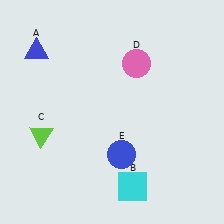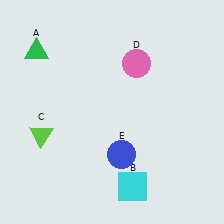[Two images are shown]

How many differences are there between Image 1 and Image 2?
There is 1 difference between the two images.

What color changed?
The triangle (A) changed from blue in Image 1 to green in Image 2.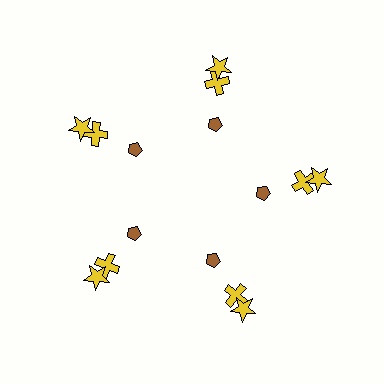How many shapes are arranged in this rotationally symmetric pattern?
There are 15 shapes, arranged in 5 groups of 3.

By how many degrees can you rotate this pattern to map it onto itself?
The pattern maps onto itself every 72 degrees of rotation.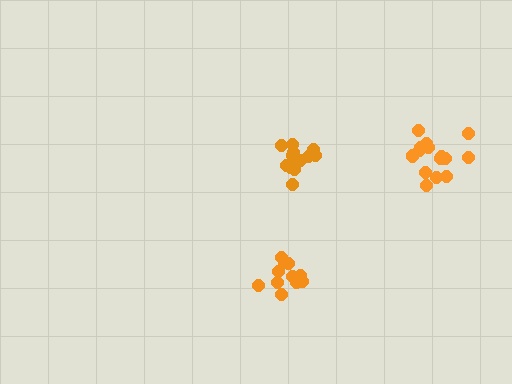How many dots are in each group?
Group 1: 16 dots, Group 2: 16 dots, Group 3: 11 dots (43 total).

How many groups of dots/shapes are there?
There are 3 groups.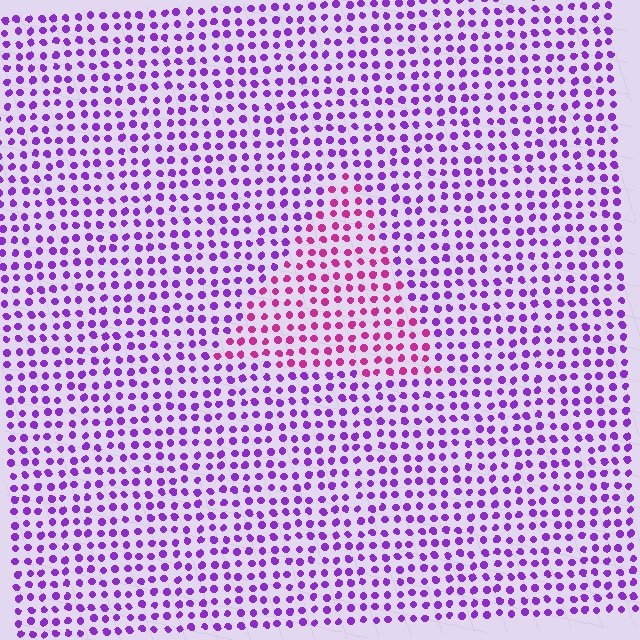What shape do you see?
I see a triangle.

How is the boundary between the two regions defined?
The boundary is defined purely by a slight shift in hue (about 43 degrees). Spacing, size, and orientation are identical on both sides.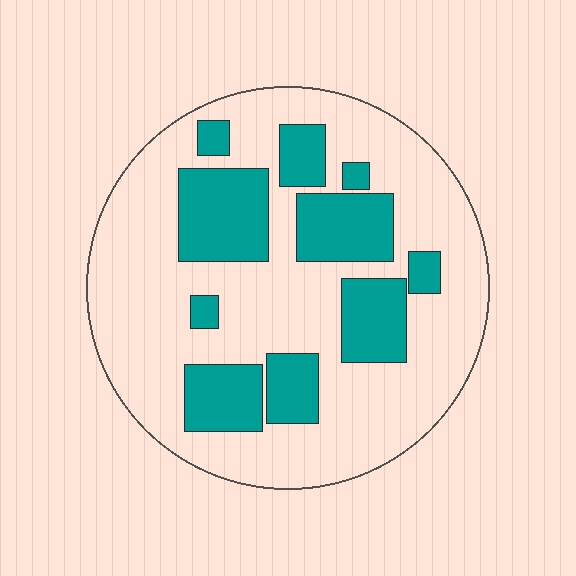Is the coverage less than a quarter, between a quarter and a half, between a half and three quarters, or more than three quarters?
Between a quarter and a half.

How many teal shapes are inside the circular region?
10.